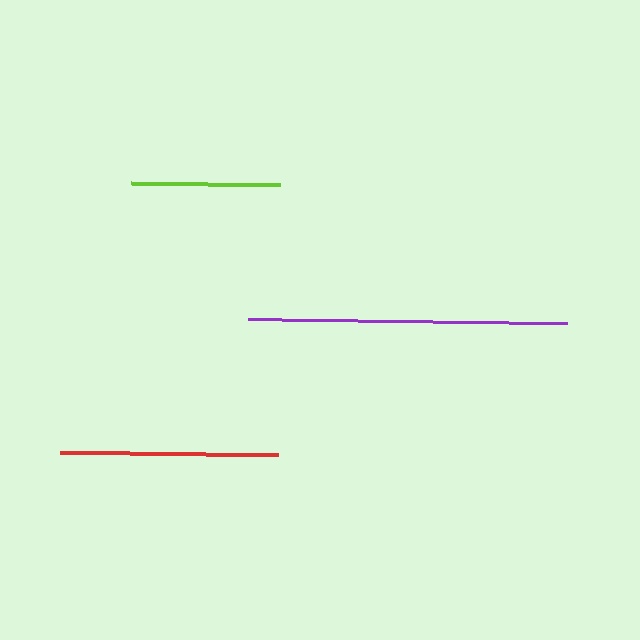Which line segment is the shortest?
The lime line is the shortest at approximately 149 pixels.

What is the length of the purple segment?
The purple segment is approximately 318 pixels long.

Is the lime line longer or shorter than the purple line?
The purple line is longer than the lime line.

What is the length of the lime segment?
The lime segment is approximately 149 pixels long.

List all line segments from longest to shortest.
From longest to shortest: purple, red, lime.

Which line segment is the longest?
The purple line is the longest at approximately 318 pixels.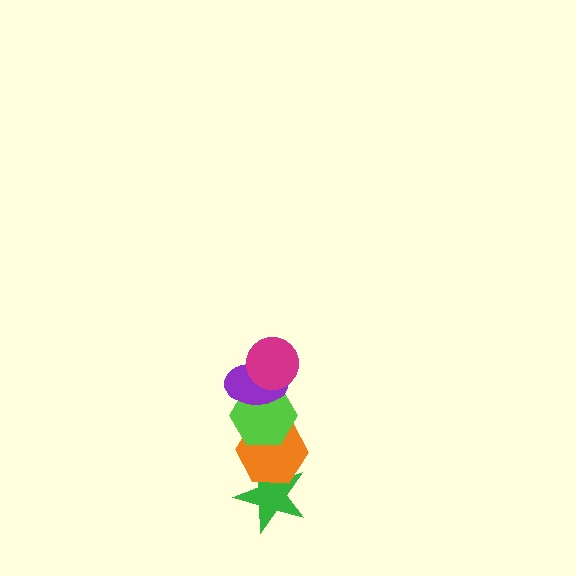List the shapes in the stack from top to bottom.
From top to bottom: the magenta circle, the purple ellipse, the lime hexagon, the orange hexagon, the green star.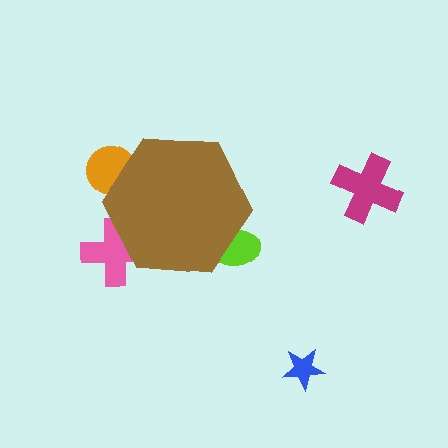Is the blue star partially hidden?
No, the blue star is fully visible.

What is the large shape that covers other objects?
A brown hexagon.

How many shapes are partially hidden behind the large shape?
3 shapes are partially hidden.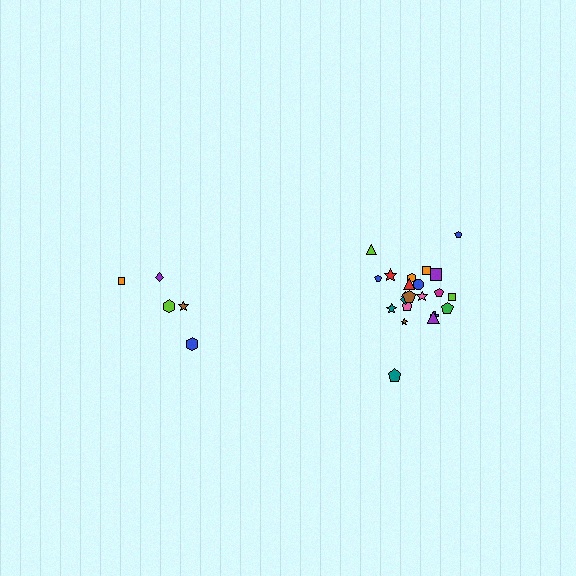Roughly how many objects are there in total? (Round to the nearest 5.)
Roughly 25 objects in total.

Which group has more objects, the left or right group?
The right group.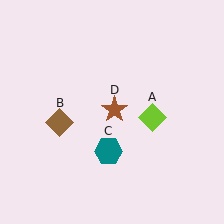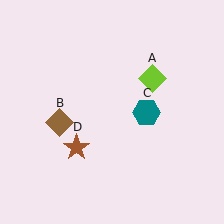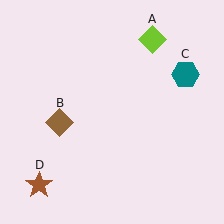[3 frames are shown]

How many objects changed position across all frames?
3 objects changed position: lime diamond (object A), teal hexagon (object C), brown star (object D).